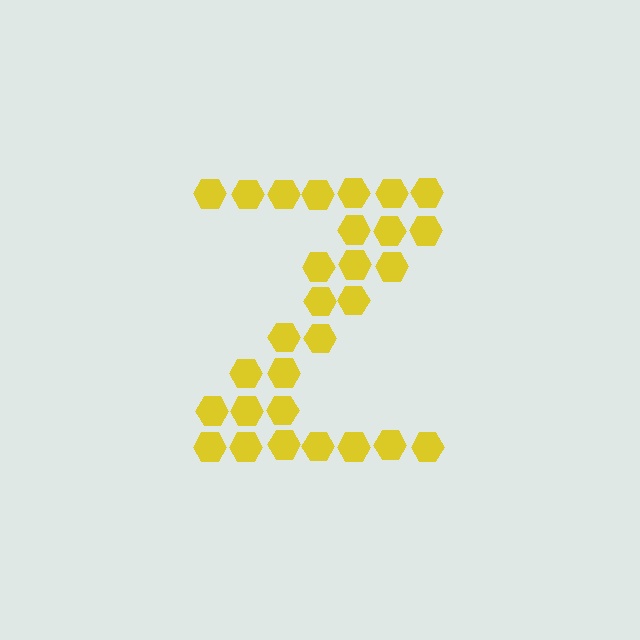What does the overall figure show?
The overall figure shows the letter Z.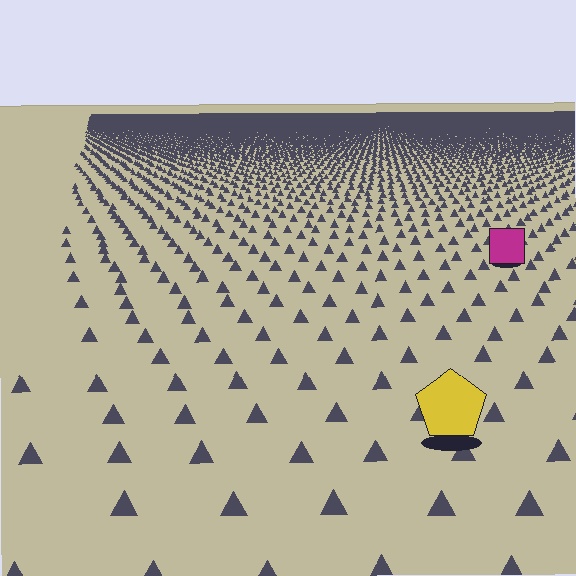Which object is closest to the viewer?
The yellow pentagon is closest. The texture marks near it are larger and more spread out.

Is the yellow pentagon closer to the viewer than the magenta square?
Yes. The yellow pentagon is closer — you can tell from the texture gradient: the ground texture is coarser near it.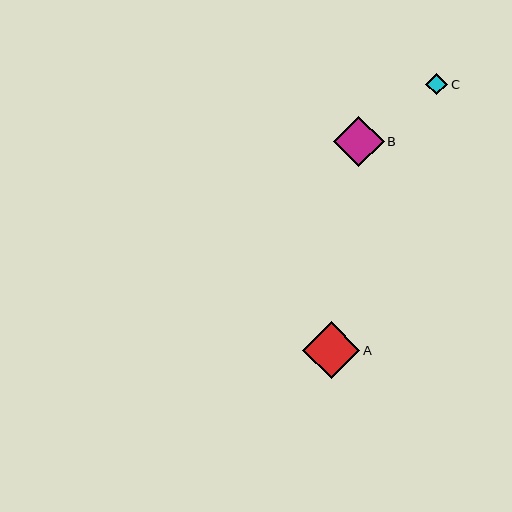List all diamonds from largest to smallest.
From largest to smallest: A, B, C.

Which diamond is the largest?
Diamond A is the largest with a size of approximately 57 pixels.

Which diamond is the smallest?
Diamond C is the smallest with a size of approximately 22 pixels.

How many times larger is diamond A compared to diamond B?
Diamond A is approximately 1.1 times the size of diamond B.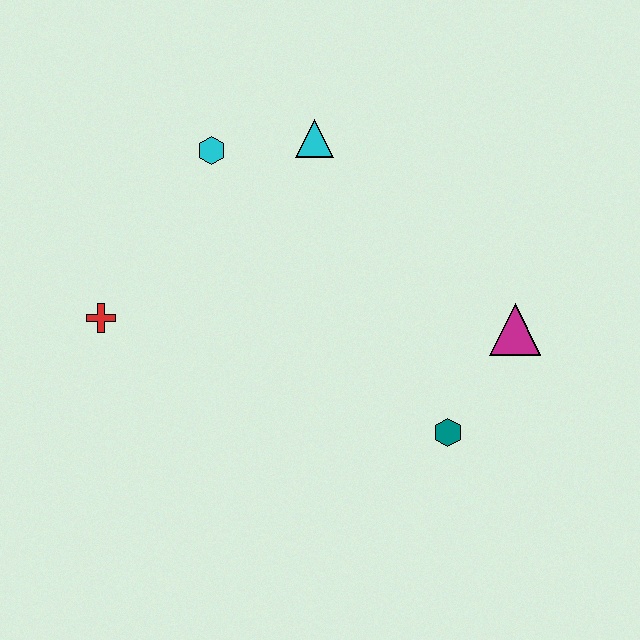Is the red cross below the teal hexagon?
No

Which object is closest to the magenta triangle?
The teal hexagon is closest to the magenta triangle.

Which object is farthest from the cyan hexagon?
The teal hexagon is farthest from the cyan hexagon.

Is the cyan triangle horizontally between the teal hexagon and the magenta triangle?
No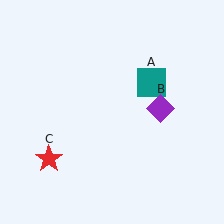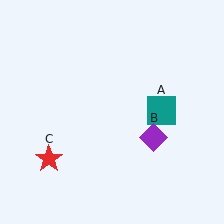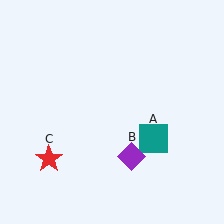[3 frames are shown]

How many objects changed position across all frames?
2 objects changed position: teal square (object A), purple diamond (object B).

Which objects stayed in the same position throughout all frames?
Red star (object C) remained stationary.